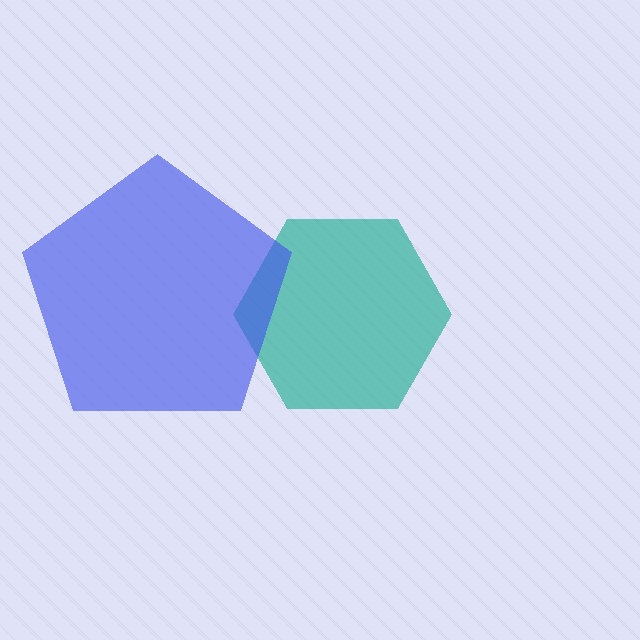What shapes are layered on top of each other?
The layered shapes are: a teal hexagon, a blue pentagon.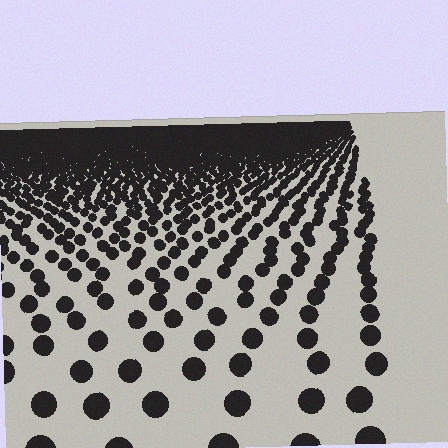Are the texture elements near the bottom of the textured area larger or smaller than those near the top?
Larger. Near the bottom, elements are closer to the viewer and appear at a bigger on-screen size.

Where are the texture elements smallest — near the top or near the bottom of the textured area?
Near the top.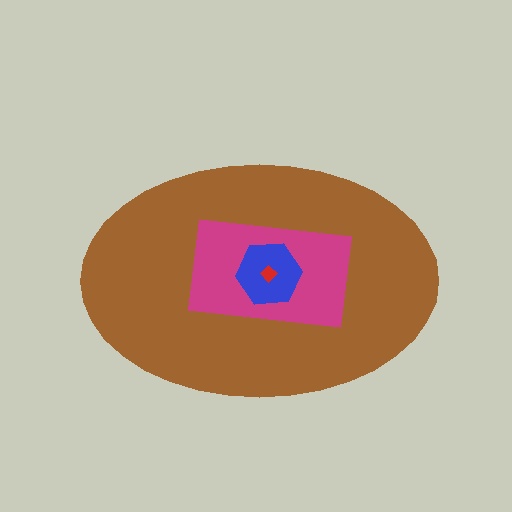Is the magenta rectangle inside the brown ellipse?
Yes.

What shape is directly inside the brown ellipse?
The magenta rectangle.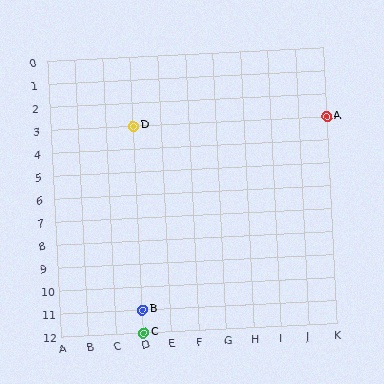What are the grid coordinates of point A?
Point A is at grid coordinates (K, 3).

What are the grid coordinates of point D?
Point D is at grid coordinates (D, 3).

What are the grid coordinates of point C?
Point C is at grid coordinates (D, 12).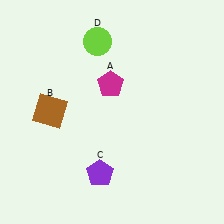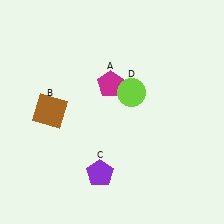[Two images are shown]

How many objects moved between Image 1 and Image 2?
1 object moved between the two images.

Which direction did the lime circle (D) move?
The lime circle (D) moved down.